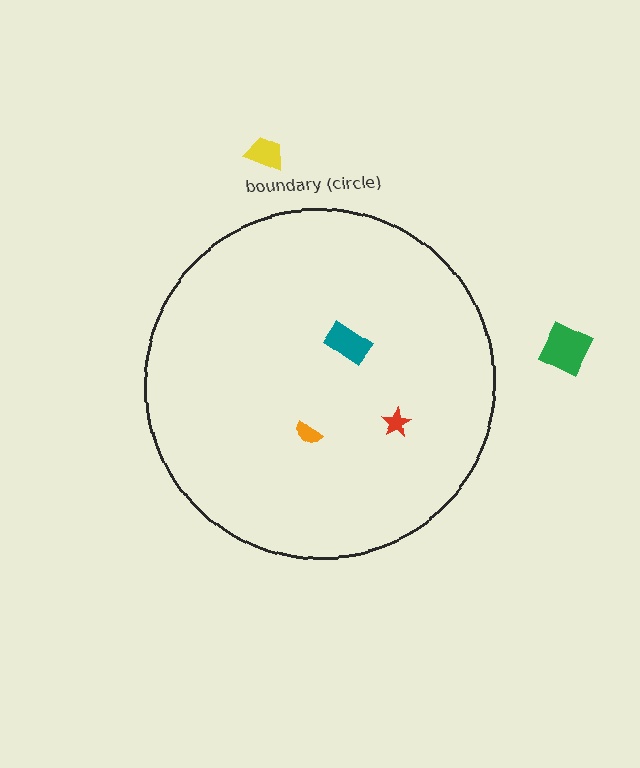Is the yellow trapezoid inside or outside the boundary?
Outside.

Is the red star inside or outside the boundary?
Inside.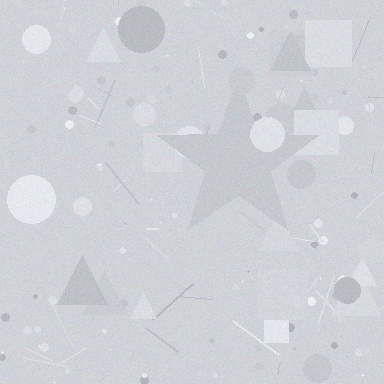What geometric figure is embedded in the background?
A star is embedded in the background.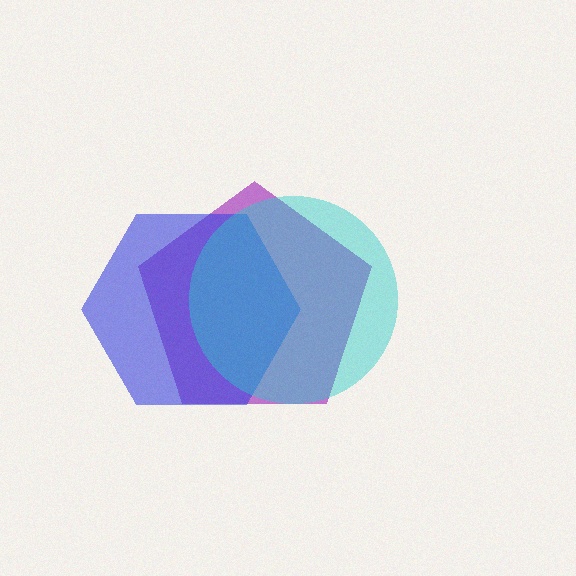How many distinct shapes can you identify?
There are 3 distinct shapes: a purple pentagon, a blue hexagon, a cyan circle.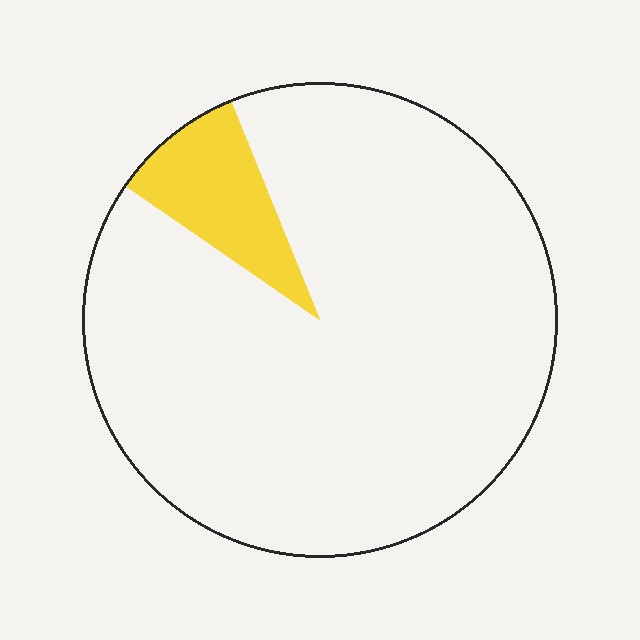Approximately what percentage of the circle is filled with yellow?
Approximately 10%.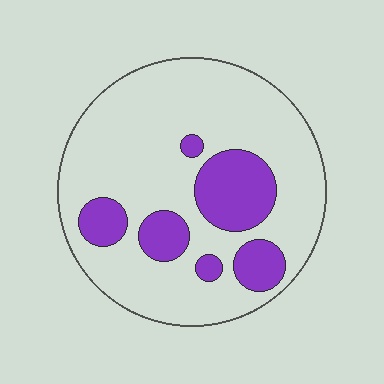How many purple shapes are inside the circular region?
6.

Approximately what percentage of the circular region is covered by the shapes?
Approximately 20%.